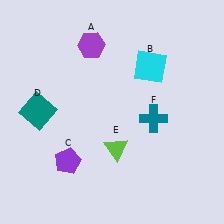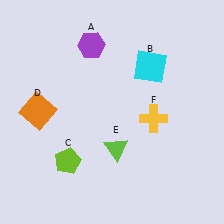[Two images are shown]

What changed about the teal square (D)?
In Image 1, D is teal. In Image 2, it changed to orange.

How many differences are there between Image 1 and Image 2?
There are 3 differences between the two images.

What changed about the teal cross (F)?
In Image 1, F is teal. In Image 2, it changed to yellow.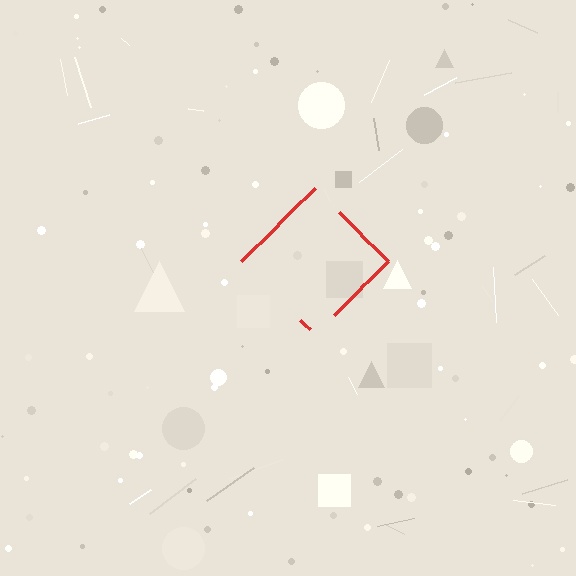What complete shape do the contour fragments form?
The contour fragments form a diamond.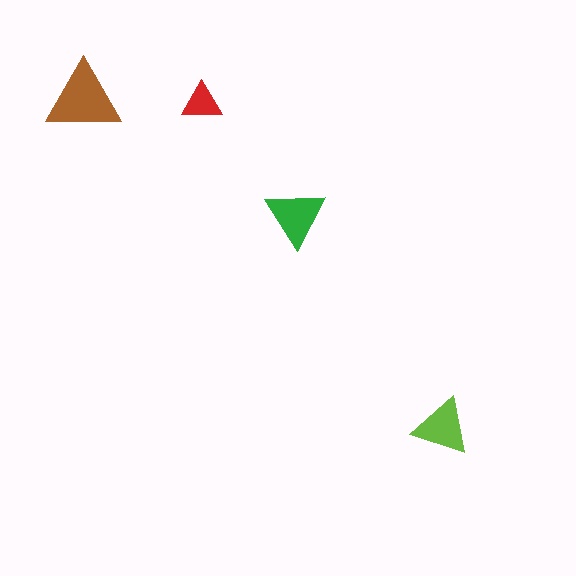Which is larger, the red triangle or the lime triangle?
The lime one.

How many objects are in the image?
There are 4 objects in the image.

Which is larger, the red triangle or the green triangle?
The green one.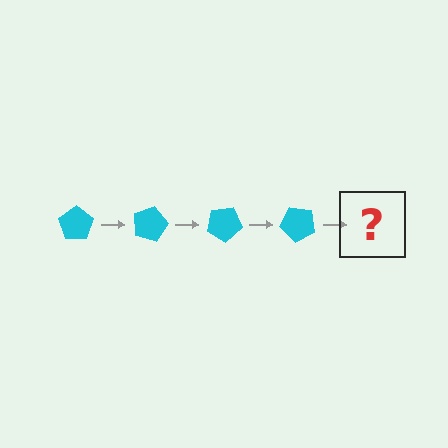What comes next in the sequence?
The next element should be a cyan pentagon rotated 60 degrees.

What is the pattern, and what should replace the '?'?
The pattern is that the pentagon rotates 15 degrees each step. The '?' should be a cyan pentagon rotated 60 degrees.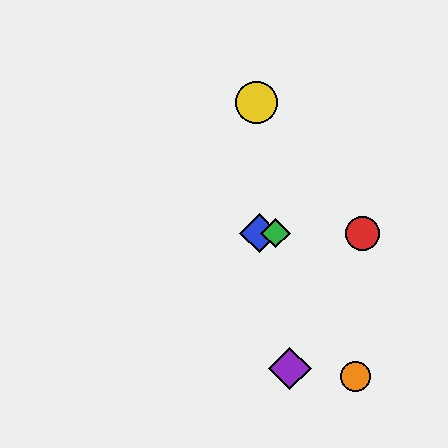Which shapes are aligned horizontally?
The red circle, the blue diamond, the green diamond are aligned horizontally.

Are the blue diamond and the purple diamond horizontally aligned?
No, the blue diamond is at y≈233 and the purple diamond is at y≈368.